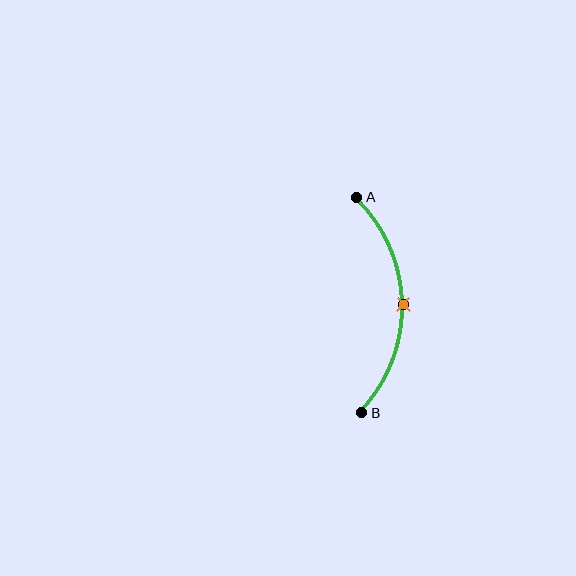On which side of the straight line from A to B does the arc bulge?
The arc bulges to the right of the straight line connecting A and B.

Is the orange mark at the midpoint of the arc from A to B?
Yes. The orange mark lies on the arc at equal arc-length from both A and B — it is the arc midpoint.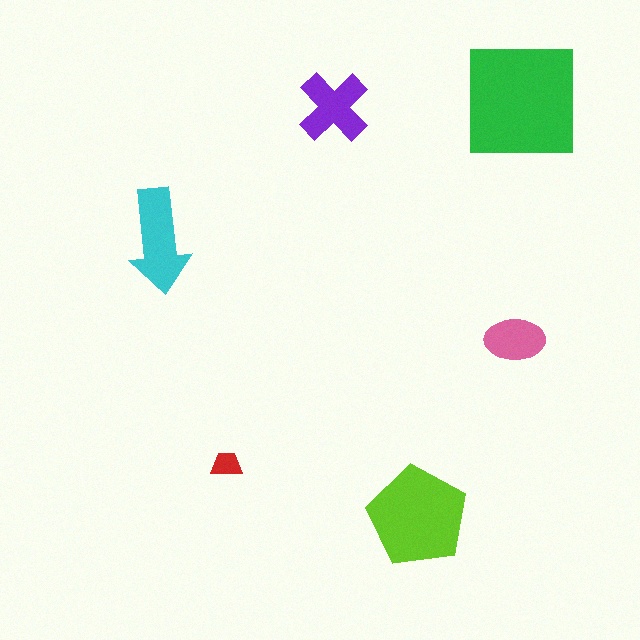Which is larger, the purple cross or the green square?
The green square.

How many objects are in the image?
There are 6 objects in the image.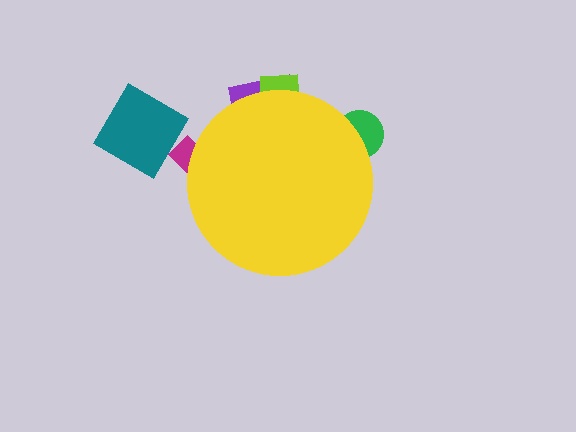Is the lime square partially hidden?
Yes, the lime square is partially hidden behind the yellow circle.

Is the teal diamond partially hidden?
No, the teal diamond is fully visible.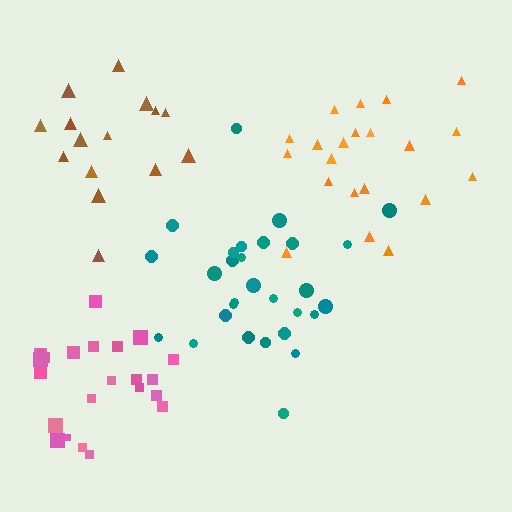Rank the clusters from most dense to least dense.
pink, teal, orange, brown.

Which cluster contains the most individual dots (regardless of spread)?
Teal (29).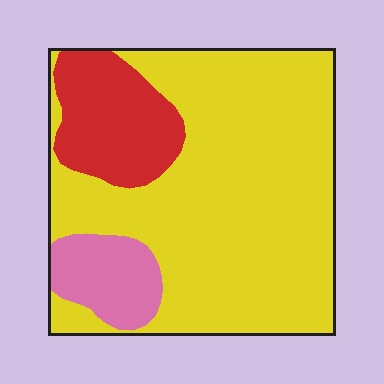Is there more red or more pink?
Red.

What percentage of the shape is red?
Red takes up about one sixth (1/6) of the shape.